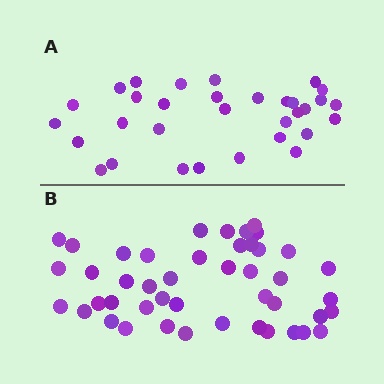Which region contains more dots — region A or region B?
Region B (the bottom region) has more dots.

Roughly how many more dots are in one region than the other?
Region B has approximately 15 more dots than region A.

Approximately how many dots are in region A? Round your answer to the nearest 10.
About 30 dots. (The exact count is 32, which rounds to 30.)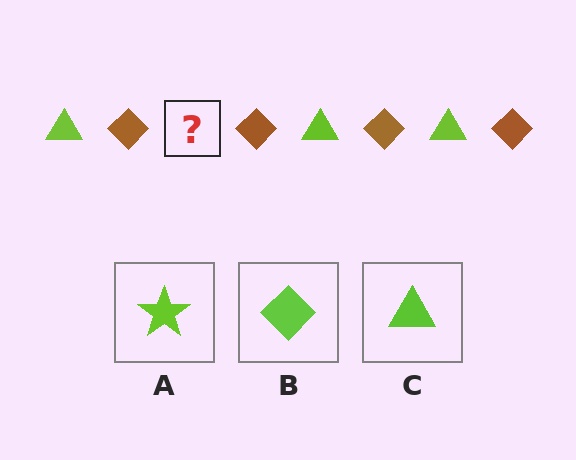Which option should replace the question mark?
Option C.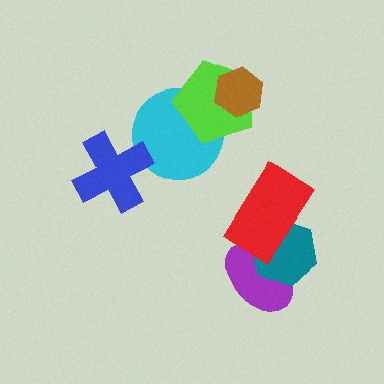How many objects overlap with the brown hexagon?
1 object overlaps with the brown hexagon.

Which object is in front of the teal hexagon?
The red rectangle is in front of the teal hexagon.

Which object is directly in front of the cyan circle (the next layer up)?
The lime pentagon is directly in front of the cyan circle.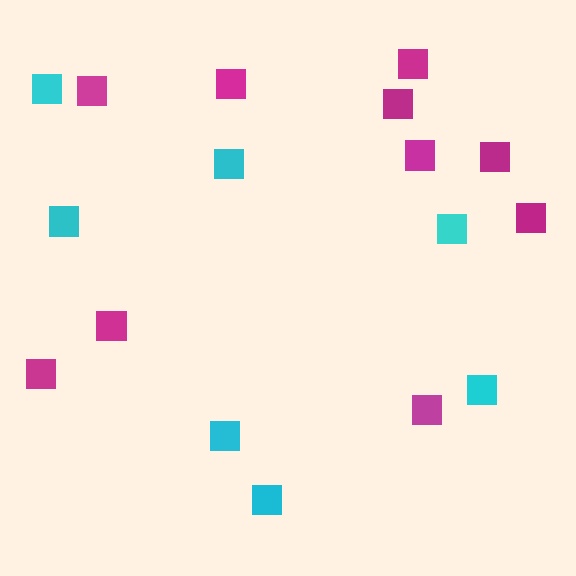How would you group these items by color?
There are 2 groups: one group of cyan squares (7) and one group of magenta squares (10).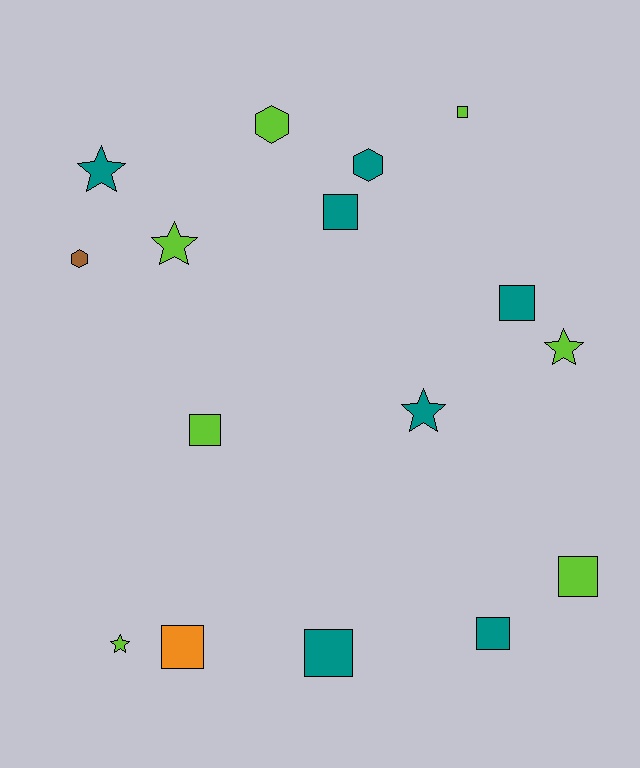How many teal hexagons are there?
There is 1 teal hexagon.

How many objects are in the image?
There are 16 objects.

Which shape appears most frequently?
Square, with 8 objects.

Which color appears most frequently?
Teal, with 7 objects.